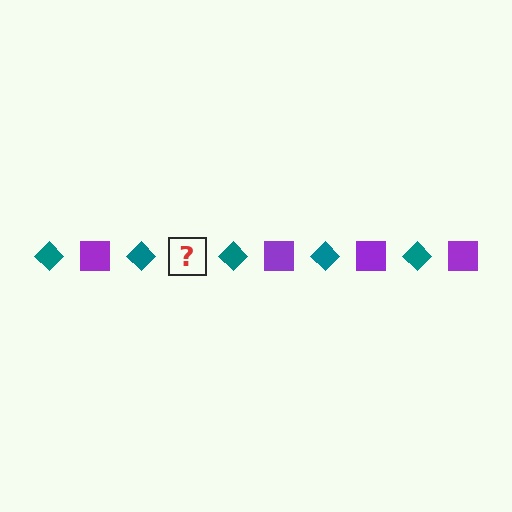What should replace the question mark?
The question mark should be replaced with a purple square.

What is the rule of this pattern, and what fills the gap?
The rule is that the pattern alternates between teal diamond and purple square. The gap should be filled with a purple square.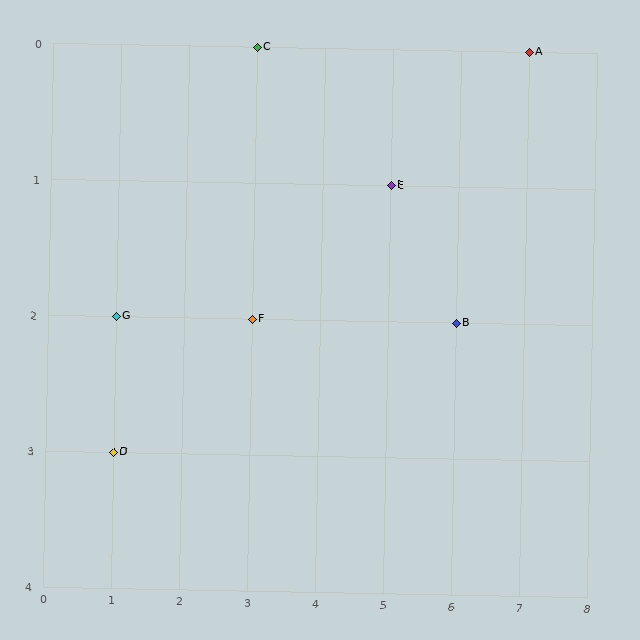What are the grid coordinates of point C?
Point C is at grid coordinates (3, 0).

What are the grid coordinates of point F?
Point F is at grid coordinates (3, 2).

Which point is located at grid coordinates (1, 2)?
Point G is at (1, 2).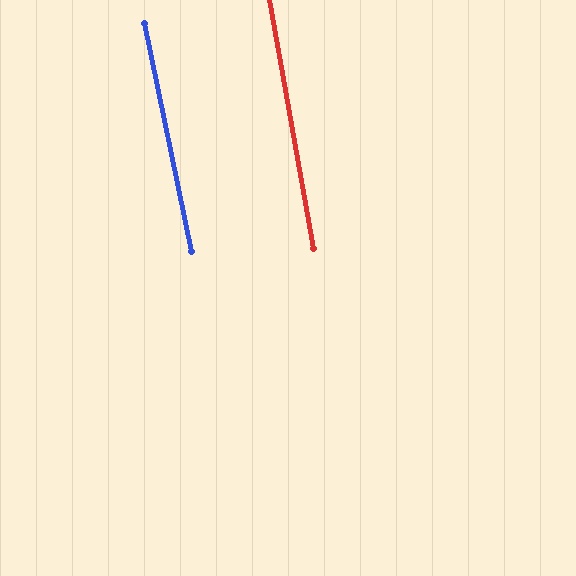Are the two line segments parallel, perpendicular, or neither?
Parallel — their directions differ by only 1.7°.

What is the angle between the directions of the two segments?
Approximately 2 degrees.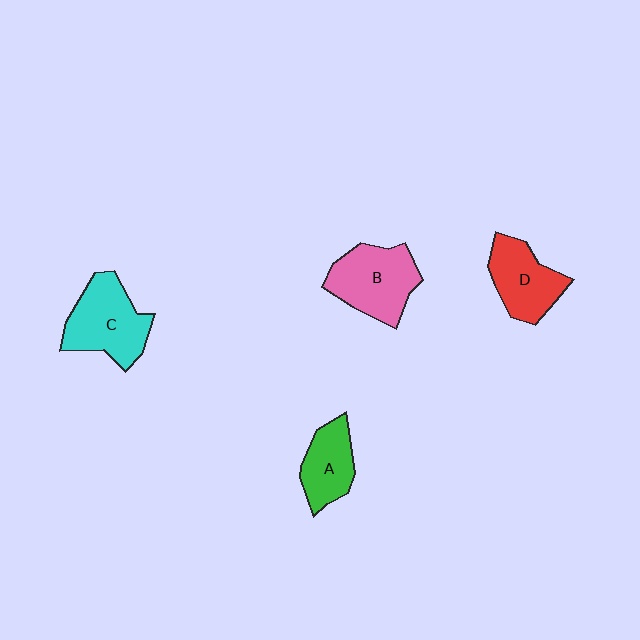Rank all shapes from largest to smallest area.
From largest to smallest: C (cyan), B (pink), D (red), A (green).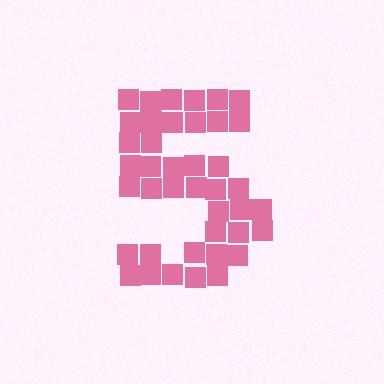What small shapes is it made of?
It is made of small squares.